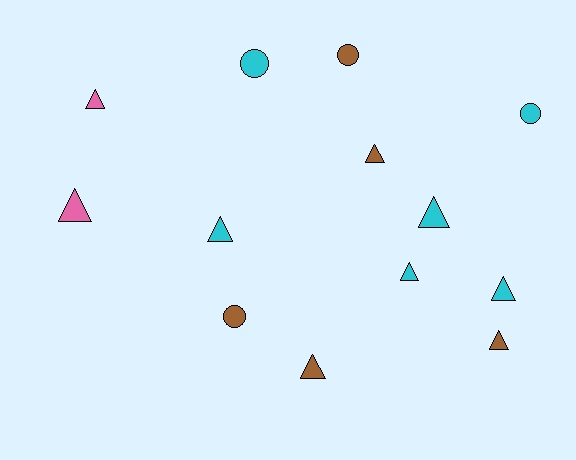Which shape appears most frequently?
Triangle, with 9 objects.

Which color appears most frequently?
Cyan, with 6 objects.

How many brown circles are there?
There are 2 brown circles.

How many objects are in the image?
There are 13 objects.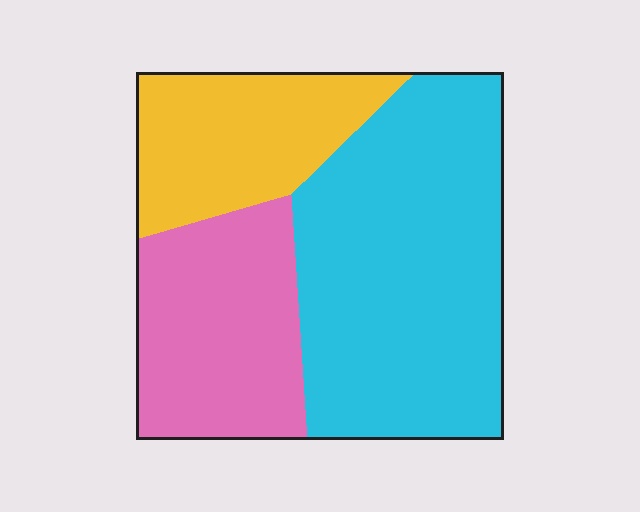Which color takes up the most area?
Cyan, at roughly 50%.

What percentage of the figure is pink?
Pink takes up about one quarter (1/4) of the figure.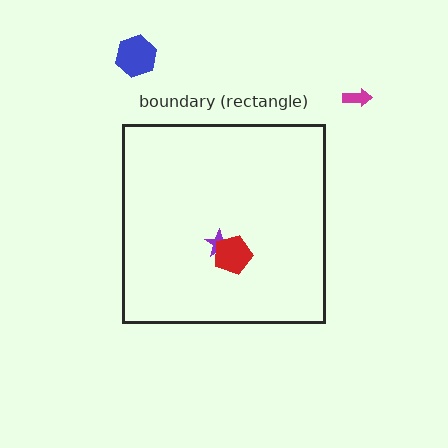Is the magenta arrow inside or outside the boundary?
Outside.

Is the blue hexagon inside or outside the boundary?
Outside.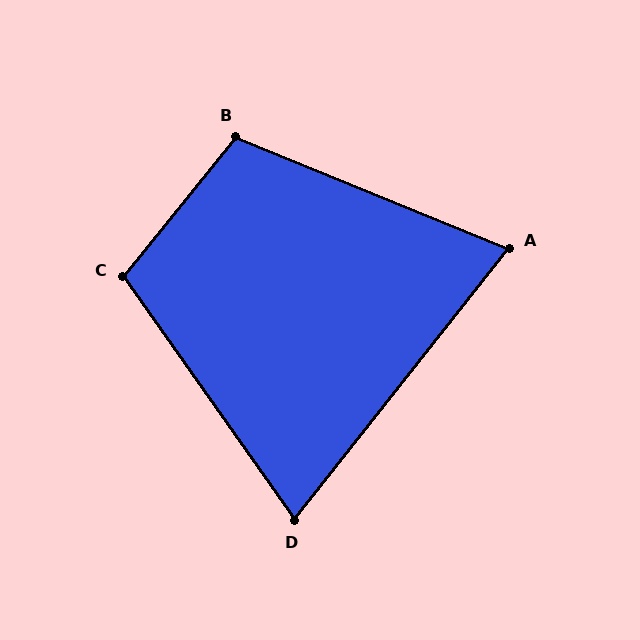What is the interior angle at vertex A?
Approximately 74 degrees (acute).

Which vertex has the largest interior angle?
B, at approximately 107 degrees.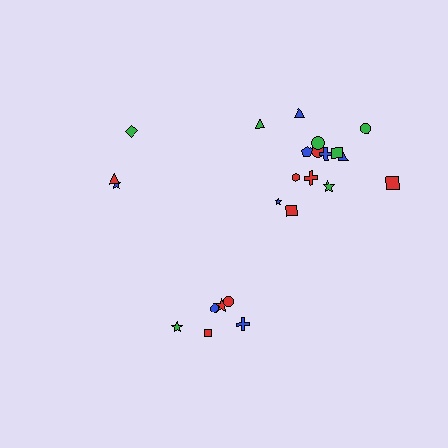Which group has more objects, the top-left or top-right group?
The top-right group.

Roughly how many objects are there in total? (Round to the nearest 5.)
Roughly 25 objects in total.